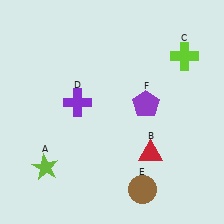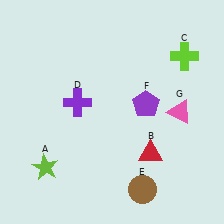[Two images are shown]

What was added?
A pink triangle (G) was added in Image 2.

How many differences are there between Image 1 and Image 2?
There is 1 difference between the two images.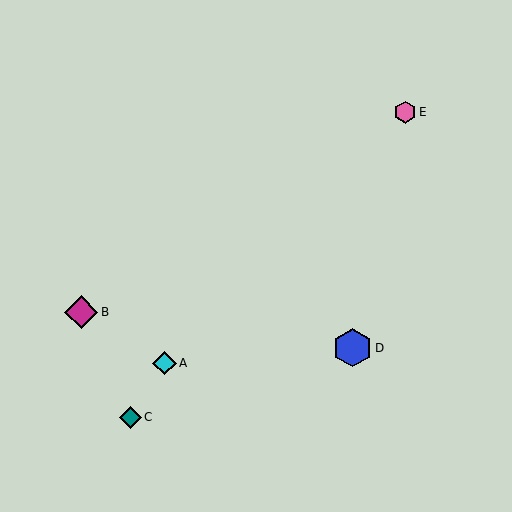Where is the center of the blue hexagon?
The center of the blue hexagon is at (352, 348).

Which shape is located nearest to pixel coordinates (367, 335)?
The blue hexagon (labeled D) at (352, 348) is nearest to that location.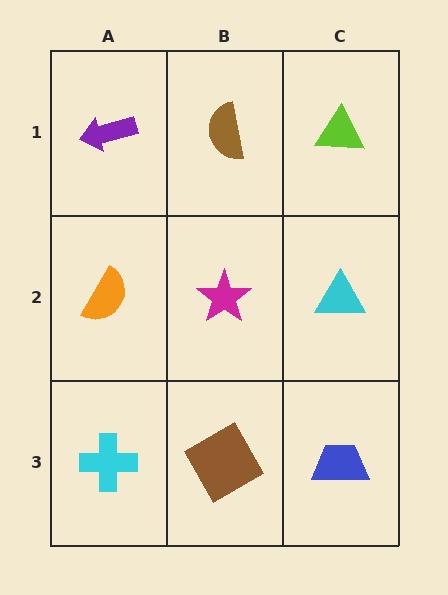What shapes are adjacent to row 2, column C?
A lime triangle (row 1, column C), a blue trapezoid (row 3, column C), a magenta star (row 2, column B).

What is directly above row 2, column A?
A purple arrow.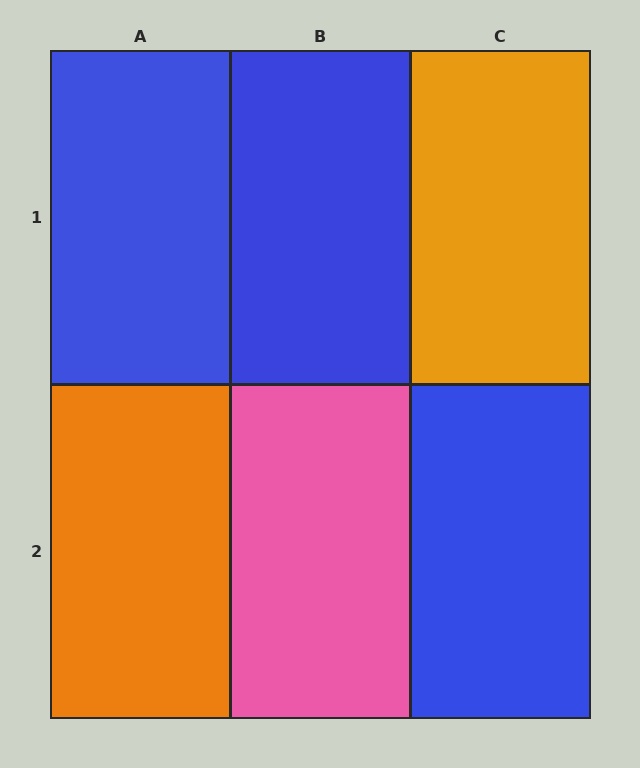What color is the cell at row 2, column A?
Orange.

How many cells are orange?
2 cells are orange.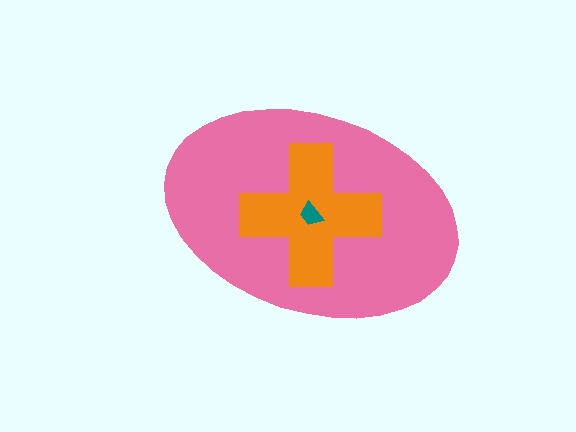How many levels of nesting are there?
3.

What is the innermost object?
The teal trapezoid.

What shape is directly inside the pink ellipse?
The orange cross.